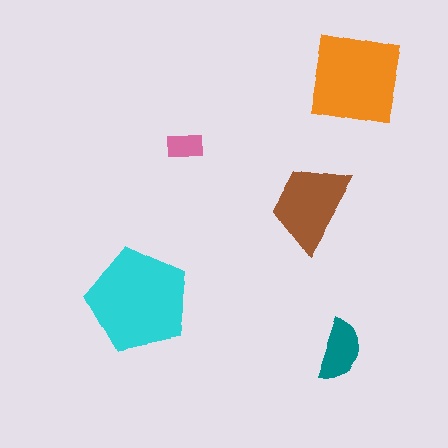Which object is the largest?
The cyan pentagon.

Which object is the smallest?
The pink rectangle.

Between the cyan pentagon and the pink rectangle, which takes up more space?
The cyan pentagon.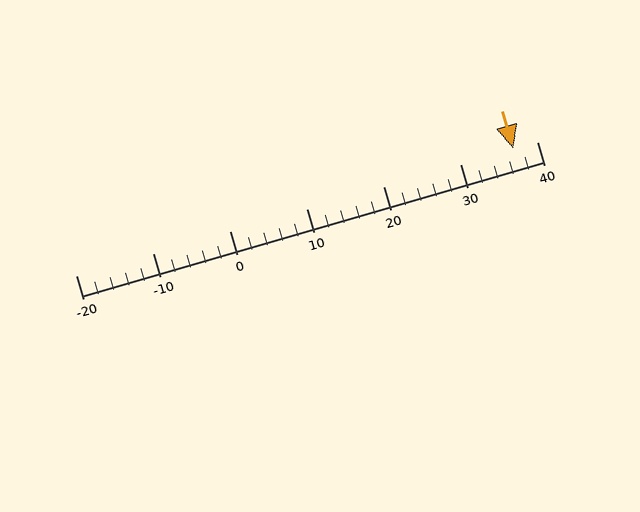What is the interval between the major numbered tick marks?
The major tick marks are spaced 10 units apart.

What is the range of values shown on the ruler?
The ruler shows values from -20 to 40.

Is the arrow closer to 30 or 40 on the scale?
The arrow is closer to 40.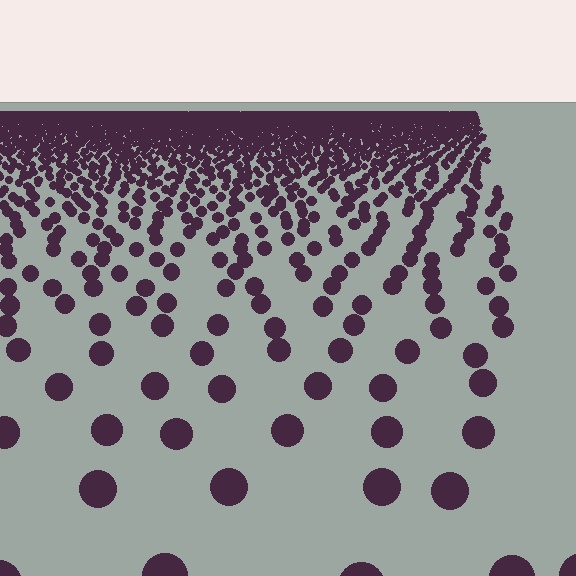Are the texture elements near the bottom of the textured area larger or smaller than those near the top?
Larger. Near the bottom, elements are closer to the viewer and appear at a bigger on-screen size.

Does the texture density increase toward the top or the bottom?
Density increases toward the top.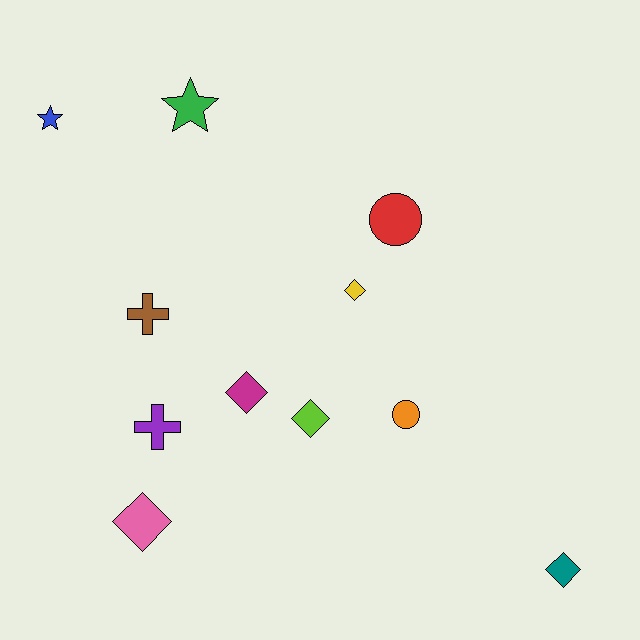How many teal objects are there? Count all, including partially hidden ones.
There is 1 teal object.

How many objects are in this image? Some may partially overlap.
There are 11 objects.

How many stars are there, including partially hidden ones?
There are 2 stars.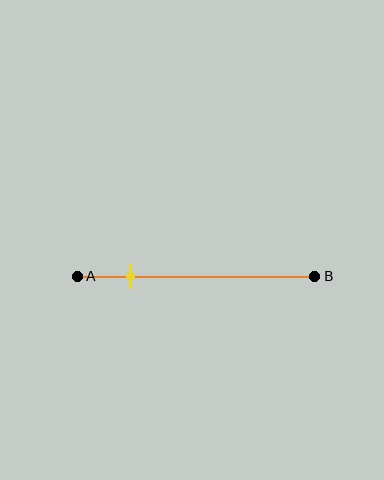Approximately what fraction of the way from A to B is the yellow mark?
The yellow mark is approximately 20% of the way from A to B.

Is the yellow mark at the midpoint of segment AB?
No, the mark is at about 20% from A, not at the 50% midpoint.